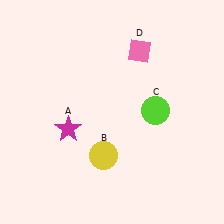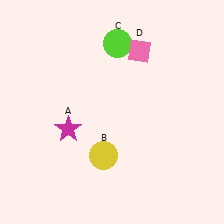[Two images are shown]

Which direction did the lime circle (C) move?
The lime circle (C) moved up.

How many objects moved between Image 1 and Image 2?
1 object moved between the two images.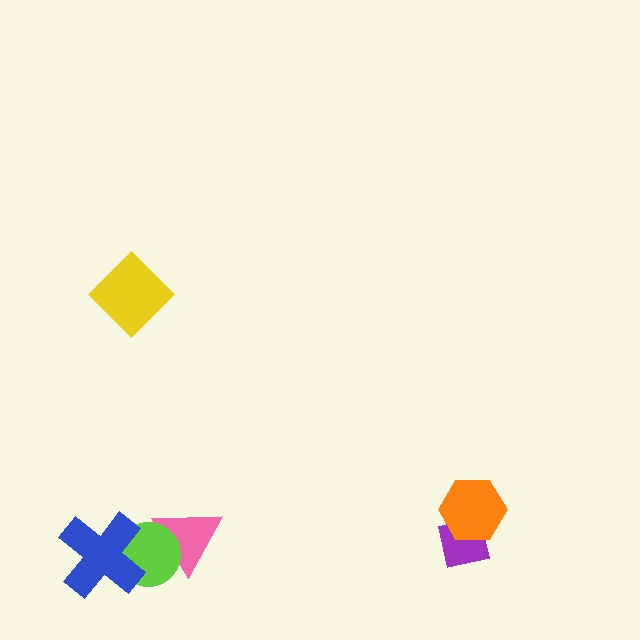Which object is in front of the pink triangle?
The lime circle is in front of the pink triangle.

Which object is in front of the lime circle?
The blue cross is in front of the lime circle.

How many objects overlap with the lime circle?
2 objects overlap with the lime circle.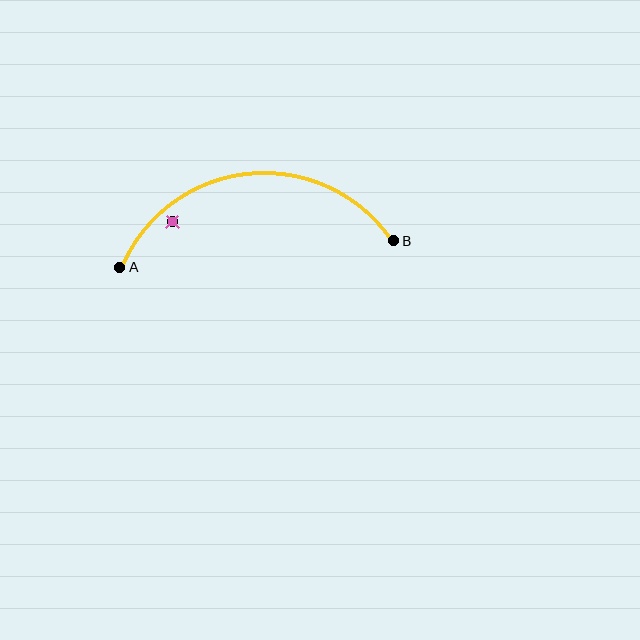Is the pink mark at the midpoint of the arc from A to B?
No — the pink mark does not lie on the arc at all. It sits slightly inside the curve.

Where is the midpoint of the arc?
The arc midpoint is the point on the curve farthest from the straight line joining A and B. It sits above that line.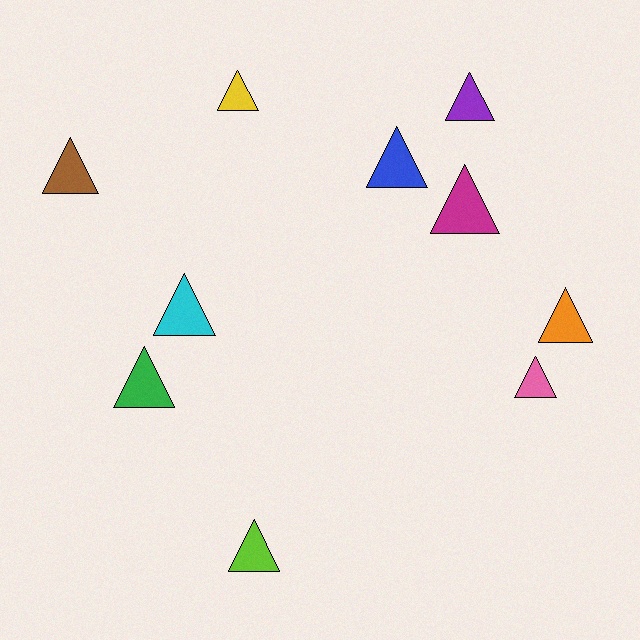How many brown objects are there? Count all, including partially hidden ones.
There is 1 brown object.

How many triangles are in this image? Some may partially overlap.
There are 10 triangles.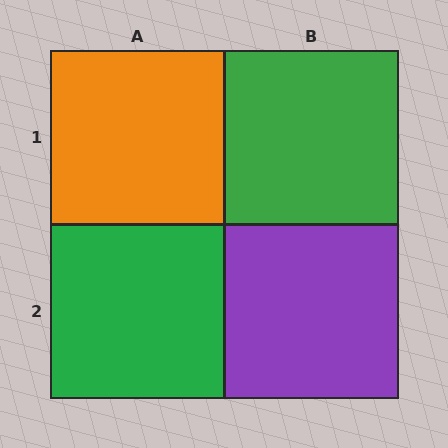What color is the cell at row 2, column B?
Purple.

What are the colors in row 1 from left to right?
Orange, green.